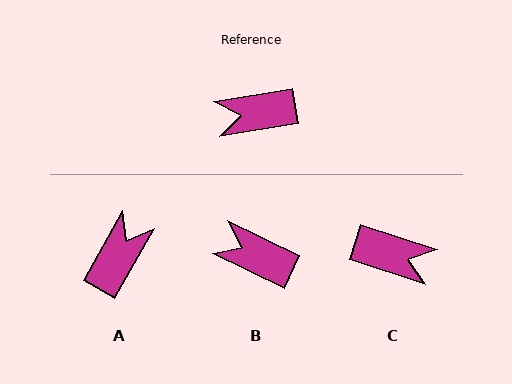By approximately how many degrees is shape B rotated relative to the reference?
Approximately 35 degrees clockwise.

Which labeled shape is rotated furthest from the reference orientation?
C, about 153 degrees away.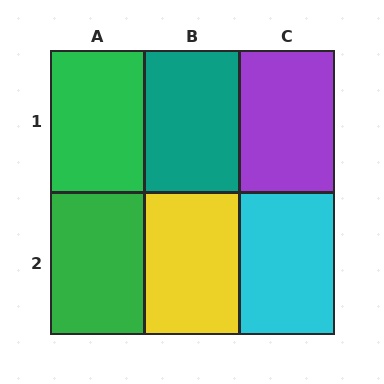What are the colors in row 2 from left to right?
Green, yellow, cyan.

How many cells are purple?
1 cell is purple.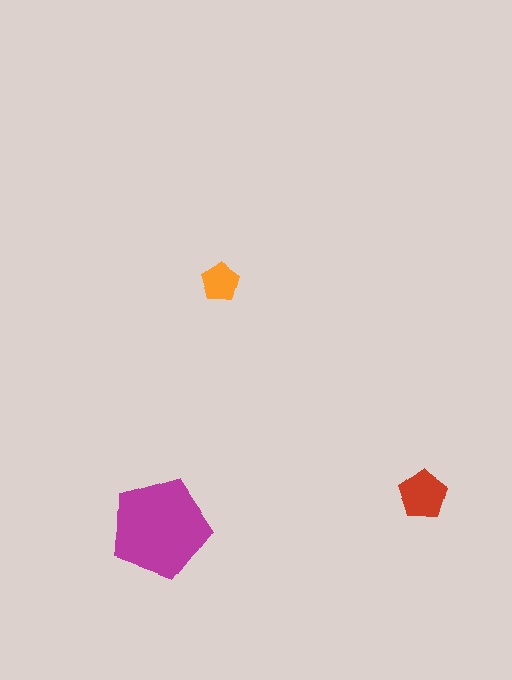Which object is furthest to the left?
The magenta pentagon is leftmost.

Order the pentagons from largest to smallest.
the magenta one, the red one, the orange one.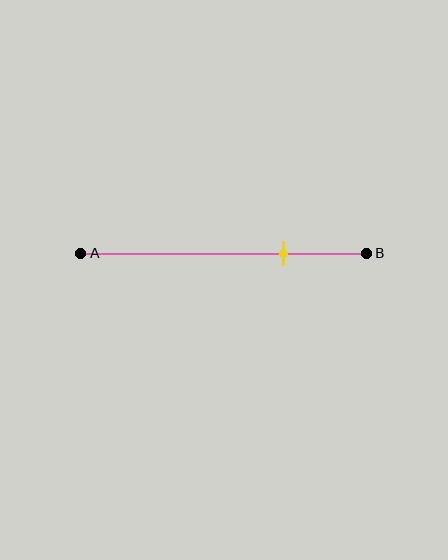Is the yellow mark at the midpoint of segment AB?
No, the mark is at about 70% from A, not at the 50% midpoint.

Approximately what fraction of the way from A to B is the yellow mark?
The yellow mark is approximately 70% of the way from A to B.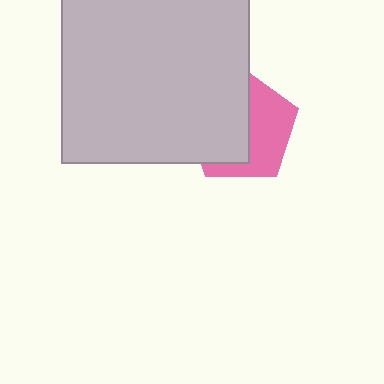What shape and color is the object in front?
The object in front is a light gray square.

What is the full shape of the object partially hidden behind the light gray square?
The partially hidden object is a pink pentagon.